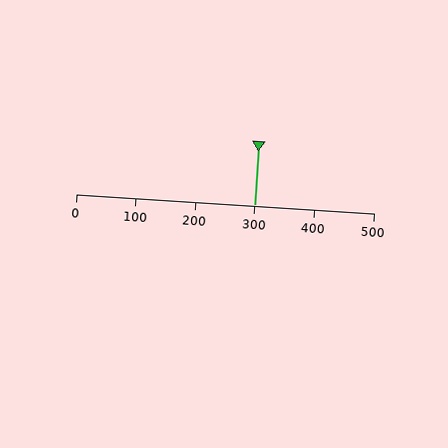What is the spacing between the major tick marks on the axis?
The major ticks are spaced 100 apart.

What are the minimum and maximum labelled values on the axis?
The axis runs from 0 to 500.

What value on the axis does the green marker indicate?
The marker indicates approximately 300.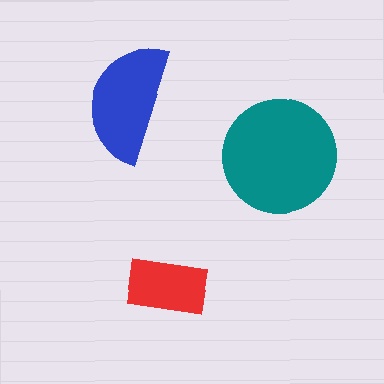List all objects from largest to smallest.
The teal circle, the blue semicircle, the red rectangle.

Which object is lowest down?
The red rectangle is bottommost.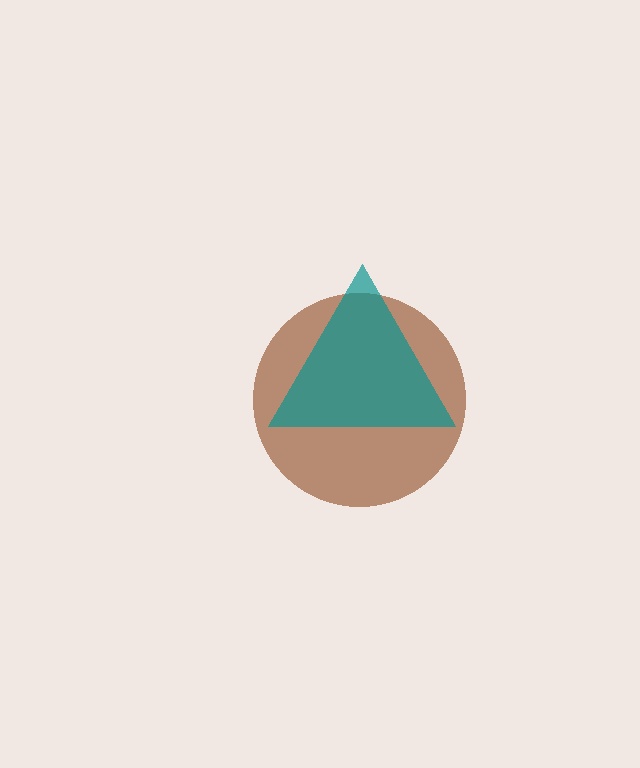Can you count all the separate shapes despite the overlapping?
Yes, there are 2 separate shapes.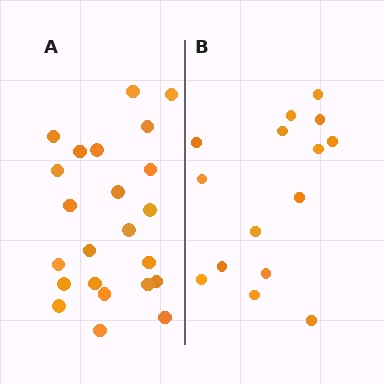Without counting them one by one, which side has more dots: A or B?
Region A (the left region) has more dots.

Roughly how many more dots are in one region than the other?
Region A has roughly 8 or so more dots than region B.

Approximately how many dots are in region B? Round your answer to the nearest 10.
About 20 dots. (The exact count is 15, which rounds to 20.)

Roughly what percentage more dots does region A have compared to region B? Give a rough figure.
About 55% more.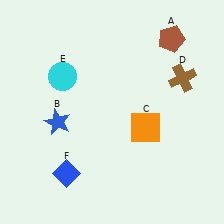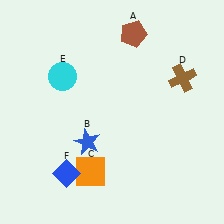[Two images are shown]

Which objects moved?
The objects that moved are: the brown pentagon (A), the blue star (B), the orange square (C).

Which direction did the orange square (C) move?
The orange square (C) moved left.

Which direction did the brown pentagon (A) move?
The brown pentagon (A) moved left.